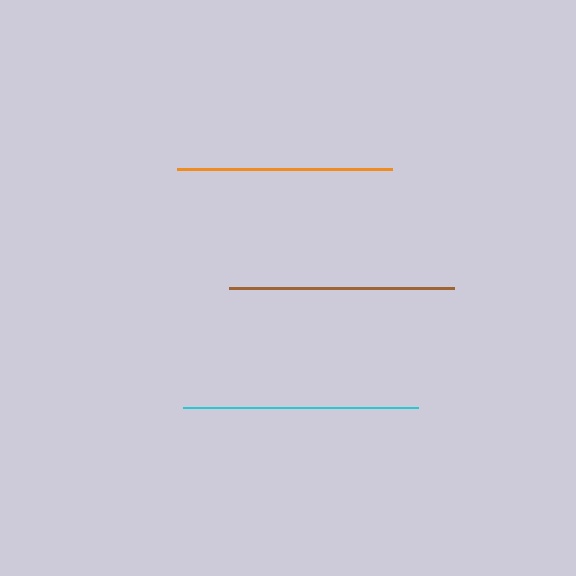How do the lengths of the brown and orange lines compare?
The brown and orange lines are approximately the same length.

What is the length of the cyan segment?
The cyan segment is approximately 236 pixels long.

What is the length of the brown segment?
The brown segment is approximately 225 pixels long.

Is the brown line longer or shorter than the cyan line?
The cyan line is longer than the brown line.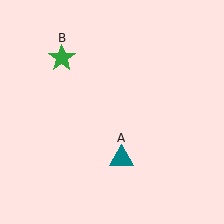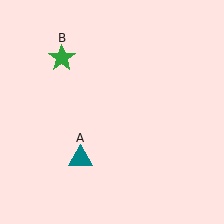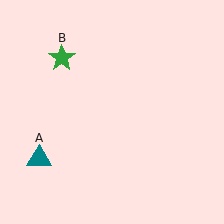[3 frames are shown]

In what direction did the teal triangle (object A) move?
The teal triangle (object A) moved left.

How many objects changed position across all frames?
1 object changed position: teal triangle (object A).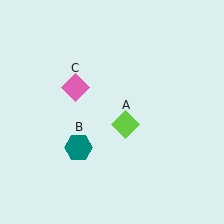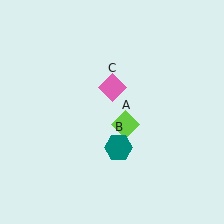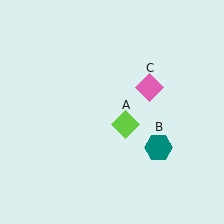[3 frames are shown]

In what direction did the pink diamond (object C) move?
The pink diamond (object C) moved right.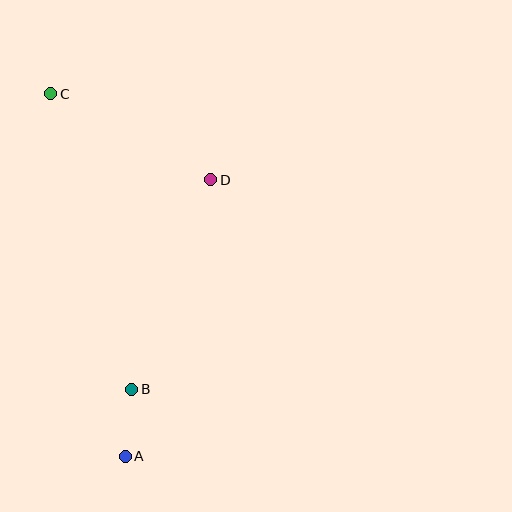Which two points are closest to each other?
Points A and B are closest to each other.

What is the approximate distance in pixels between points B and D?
The distance between B and D is approximately 224 pixels.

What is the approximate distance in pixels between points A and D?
The distance between A and D is approximately 289 pixels.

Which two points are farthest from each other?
Points A and C are farthest from each other.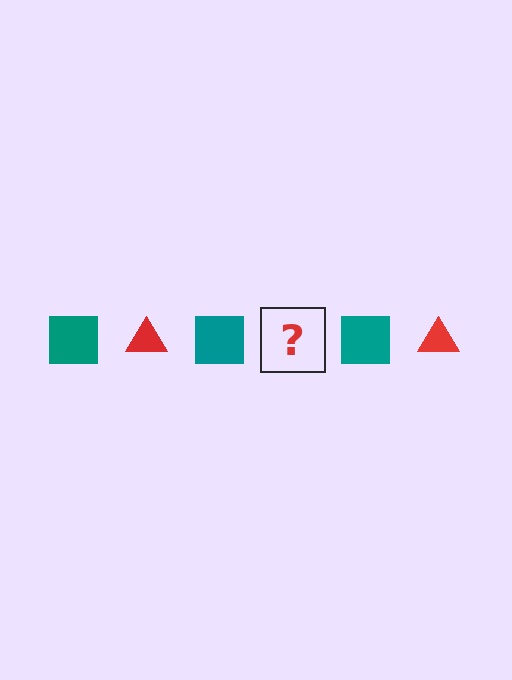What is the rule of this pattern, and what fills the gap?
The rule is that the pattern alternates between teal square and red triangle. The gap should be filled with a red triangle.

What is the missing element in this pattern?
The missing element is a red triangle.